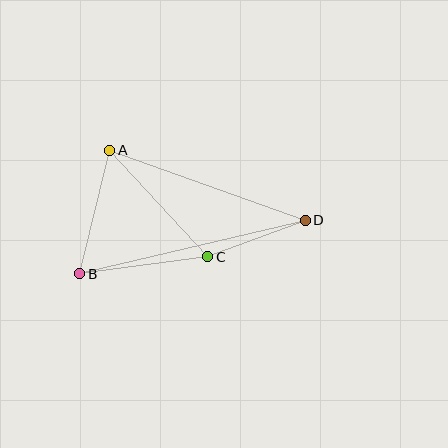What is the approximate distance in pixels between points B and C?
The distance between B and C is approximately 129 pixels.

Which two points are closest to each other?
Points C and D are closest to each other.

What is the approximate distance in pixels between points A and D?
The distance between A and D is approximately 207 pixels.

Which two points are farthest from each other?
Points B and D are farthest from each other.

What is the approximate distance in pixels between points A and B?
The distance between A and B is approximately 127 pixels.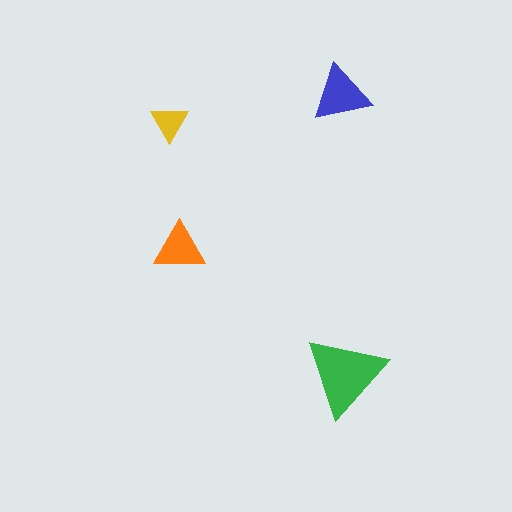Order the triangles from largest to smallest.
the green one, the blue one, the orange one, the yellow one.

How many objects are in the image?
There are 4 objects in the image.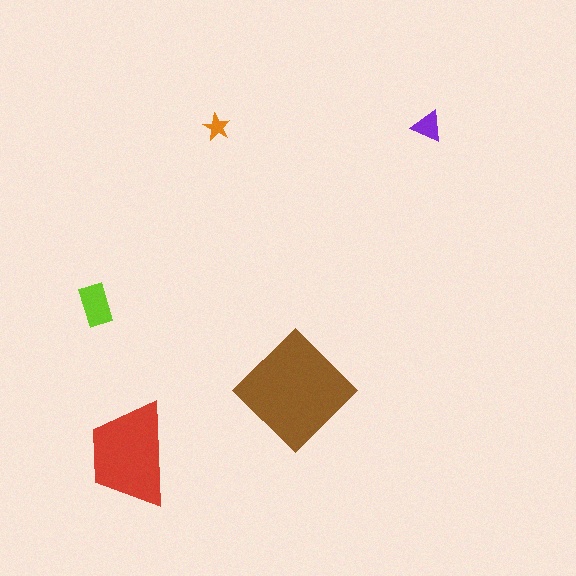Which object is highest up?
The purple triangle is topmost.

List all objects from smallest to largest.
The orange star, the purple triangle, the lime rectangle, the red trapezoid, the brown diamond.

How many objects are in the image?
There are 5 objects in the image.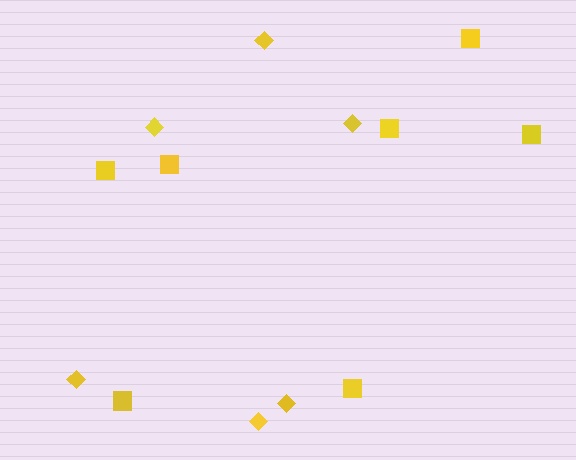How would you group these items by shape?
There are 2 groups: one group of diamonds (6) and one group of squares (7).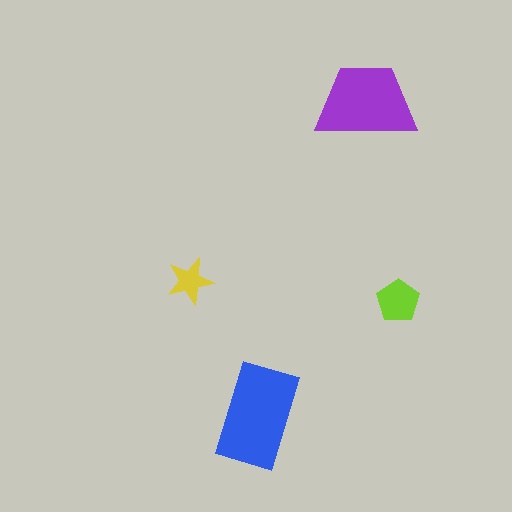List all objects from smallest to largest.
The yellow star, the lime pentagon, the purple trapezoid, the blue rectangle.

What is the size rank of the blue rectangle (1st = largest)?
1st.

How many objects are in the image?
There are 4 objects in the image.